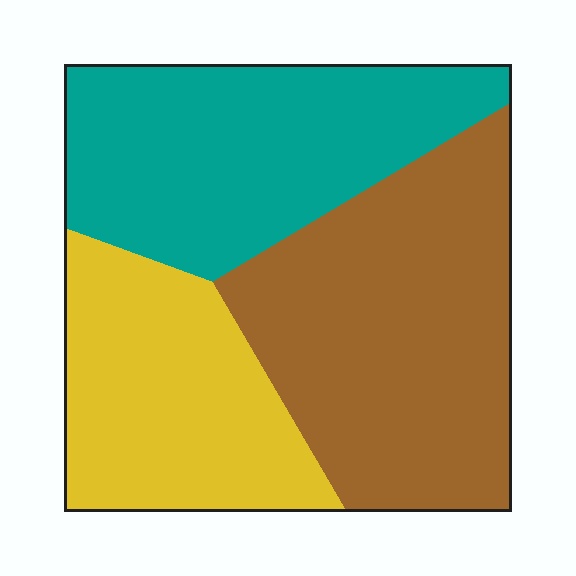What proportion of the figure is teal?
Teal takes up about one third (1/3) of the figure.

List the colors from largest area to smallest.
From largest to smallest: brown, teal, yellow.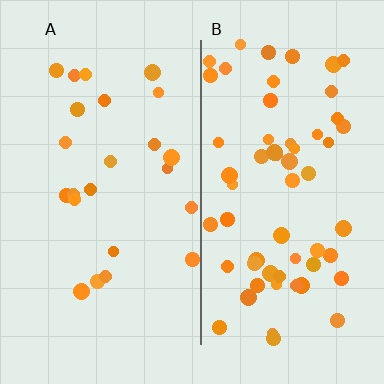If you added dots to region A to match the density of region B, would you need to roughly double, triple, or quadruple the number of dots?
Approximately triple.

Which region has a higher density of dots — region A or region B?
B (the right).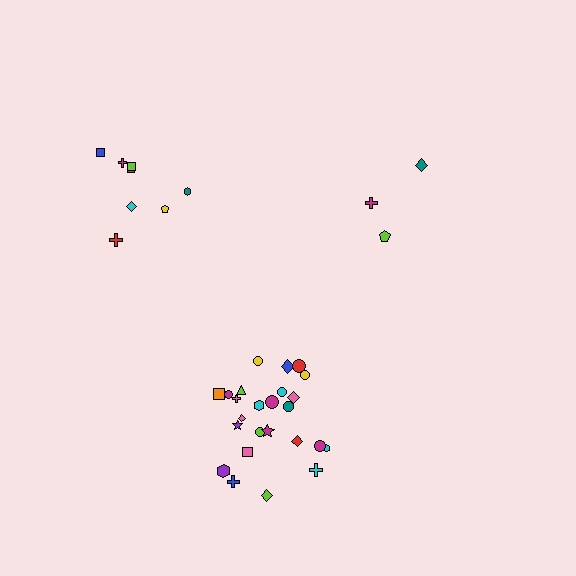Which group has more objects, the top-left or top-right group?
The top-left group.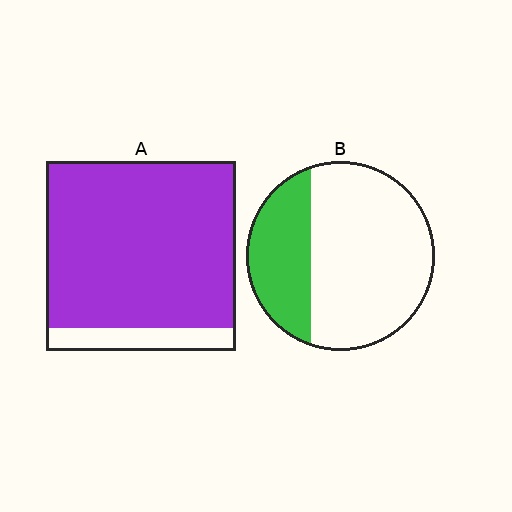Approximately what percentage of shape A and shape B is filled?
A is approximately 90% and B is approximately 30%.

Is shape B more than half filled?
No.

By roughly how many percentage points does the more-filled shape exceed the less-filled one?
By roughly 55 percentage points (A over B).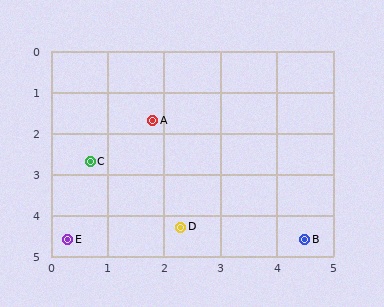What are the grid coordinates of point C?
Point C is at approximately (0.7, 2.7).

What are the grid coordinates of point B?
Point B is at approximately (4.5, 4.6).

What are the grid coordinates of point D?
Point D is at approximately (2.3, 4.3).